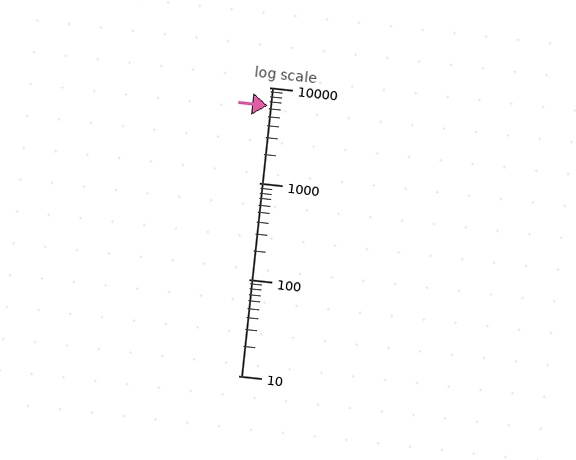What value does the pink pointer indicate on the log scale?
The pointer indicates approximately 6500.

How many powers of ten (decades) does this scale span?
The scale spans 3 decades, from 10 to 10000.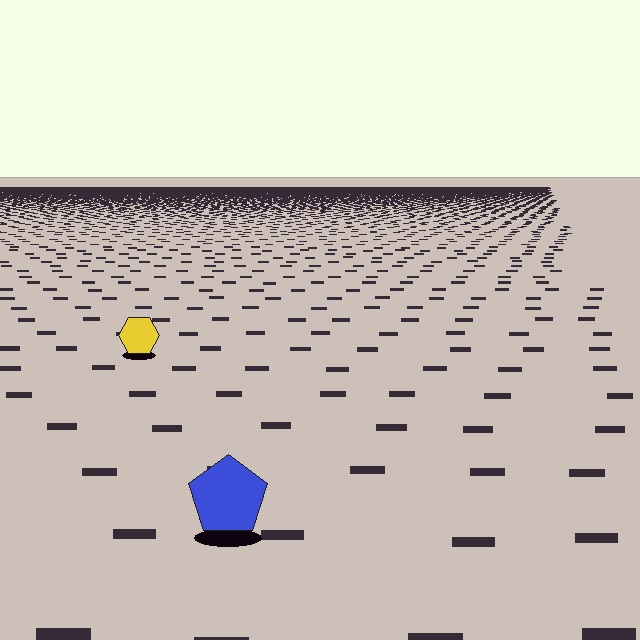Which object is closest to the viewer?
The blue pentagon is closest. The texture marks near it are larger and more spread out.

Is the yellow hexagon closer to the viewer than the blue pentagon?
No. The blue pentagon is closer — you can tell from the texture gradient: the ground texture is coarser near it.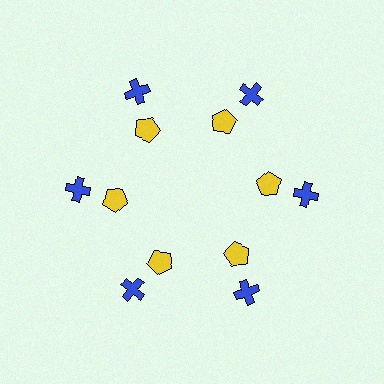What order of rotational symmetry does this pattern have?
This pattern has 6-fold rotational symmetry.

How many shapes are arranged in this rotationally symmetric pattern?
There are 12 shapes, arranged in 6 groups of 2.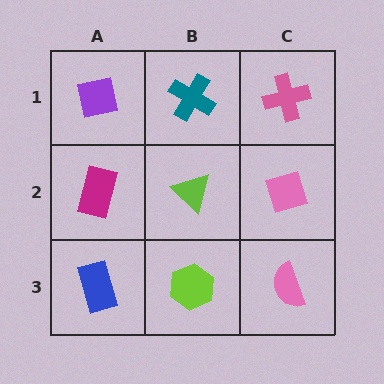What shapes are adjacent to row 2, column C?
A pink cross (row 1, column C), a pink semicircle (row 3, column C), a lime triangle (row 2, column B).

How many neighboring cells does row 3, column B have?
3.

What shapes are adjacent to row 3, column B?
A lime triangle (row 2, column B), a blue rectangle (row 3, column A), a pink semicircle (row 3, column C).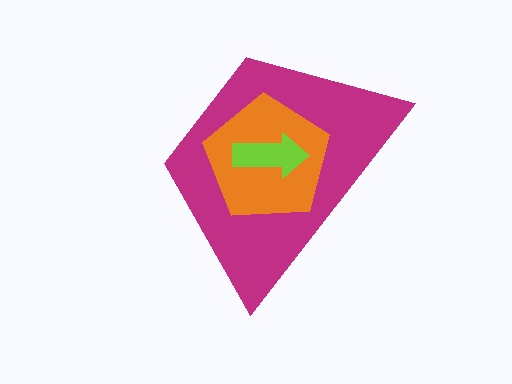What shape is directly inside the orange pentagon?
The lime arrow.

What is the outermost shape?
The magenta trapezoid.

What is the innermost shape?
The lime arrow.